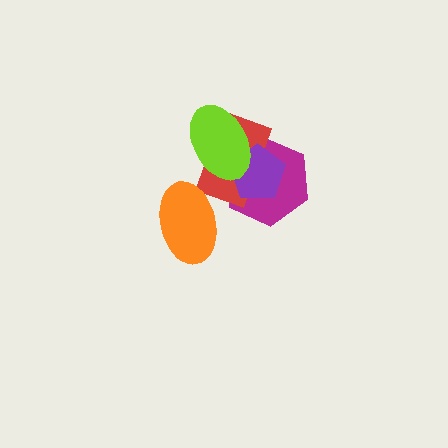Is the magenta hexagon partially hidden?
Yes, it is partially covered by another shape.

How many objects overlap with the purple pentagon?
3 objects overlap with the purple pentagon.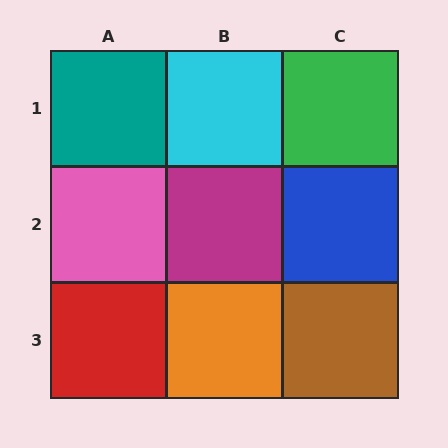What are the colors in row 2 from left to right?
Pink, magenta, blue.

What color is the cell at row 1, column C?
Green.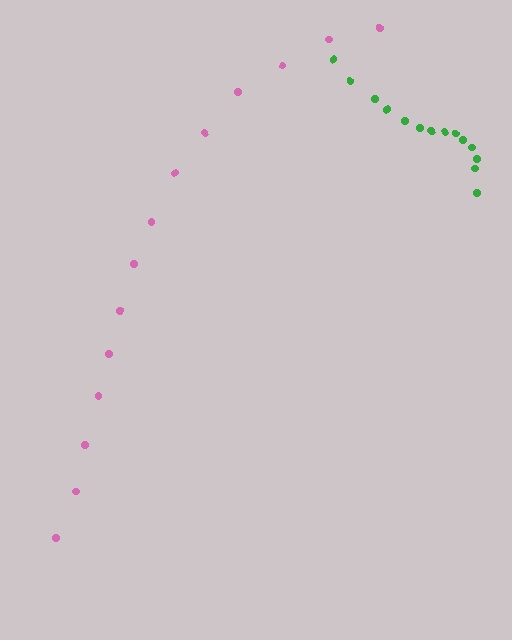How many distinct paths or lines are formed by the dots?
There are 2 distinct paths.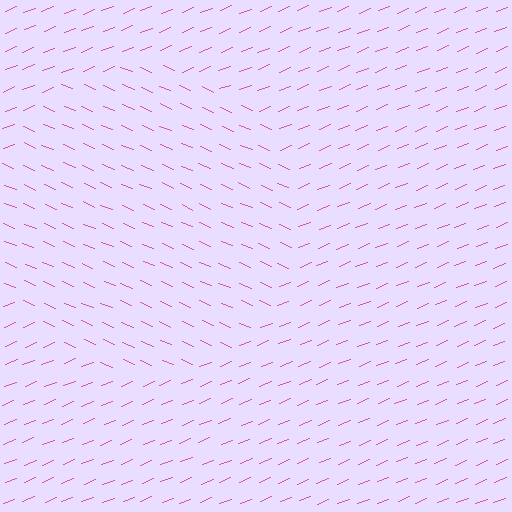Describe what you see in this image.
The image is filled with small pink line segments. A circle region in the image has lines oriented differently from the surrounding lines, creating a visible texture boundary.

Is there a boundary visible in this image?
Yes, there is a texture boundary formed by a change in line orientation.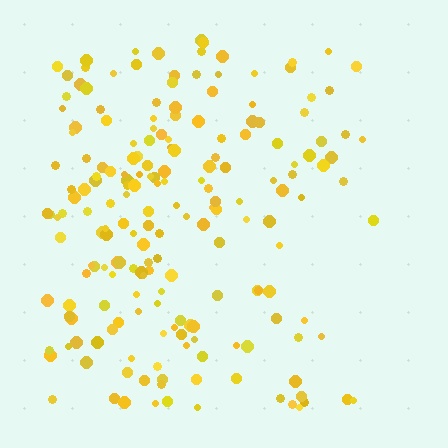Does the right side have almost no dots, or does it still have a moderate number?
Still a moderate number, just noticeably fewer than the left.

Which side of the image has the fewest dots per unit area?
The right.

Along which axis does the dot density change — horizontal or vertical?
Horizontal.